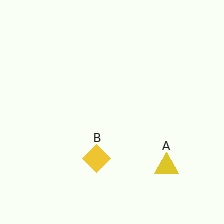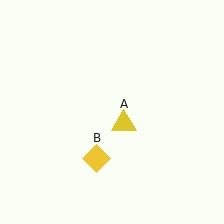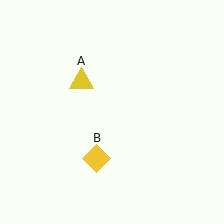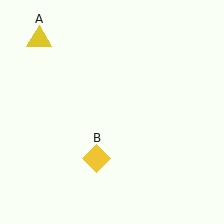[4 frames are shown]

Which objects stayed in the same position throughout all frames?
Yellow diamond (object B) remained stationary.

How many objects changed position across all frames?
1 object changed position: yellow triangle (object A).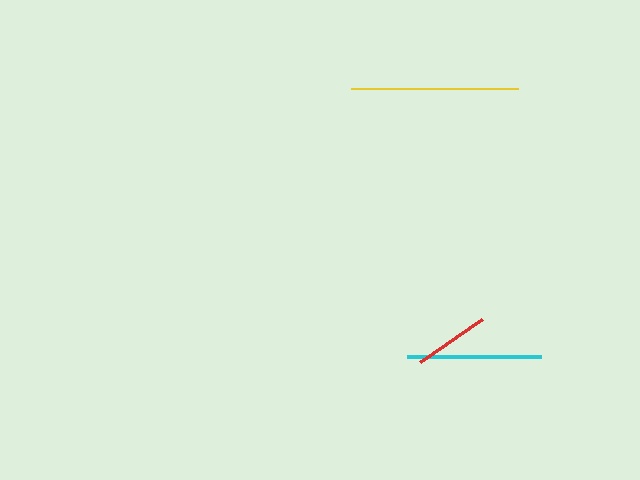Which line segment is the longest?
The yellow line is the longest at approximately 167 pixels.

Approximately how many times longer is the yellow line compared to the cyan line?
The yellow line is approximately 1.2 times the length of the cyan line.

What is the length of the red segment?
The red segment is approximately 76 pixels long.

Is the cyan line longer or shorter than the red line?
The cyan line is longer than the red line.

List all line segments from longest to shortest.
From longest to shortest: yellow, cyan, red.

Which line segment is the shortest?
The red line is the shortest at approximately 76 pixels.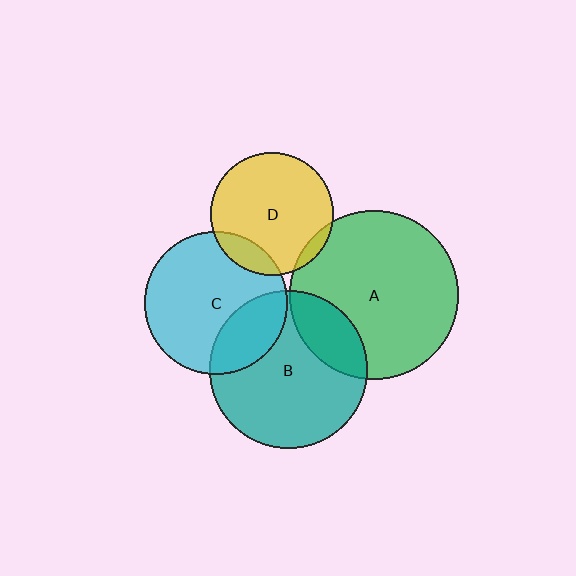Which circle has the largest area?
Circle A (green).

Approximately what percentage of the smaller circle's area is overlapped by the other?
Approximately 20%.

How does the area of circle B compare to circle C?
Approximately 1.2 times.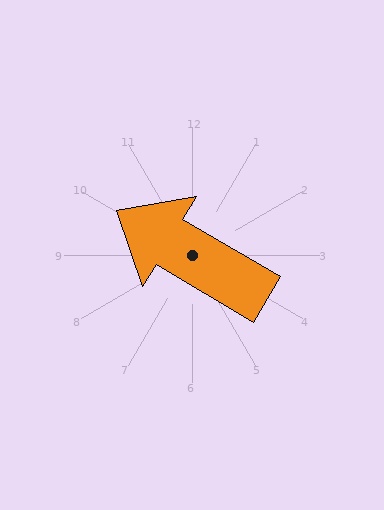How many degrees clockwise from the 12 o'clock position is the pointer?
Approximately 301 degrees.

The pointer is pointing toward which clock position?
Roughly 10 o'clock.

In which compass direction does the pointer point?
Northwest.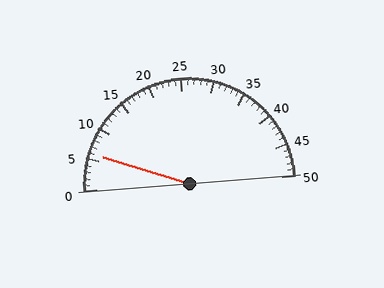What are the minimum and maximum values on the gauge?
The gauge ranges from 0 to 50.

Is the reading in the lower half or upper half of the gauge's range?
The reading is in the lower half of the range (0 to 50).